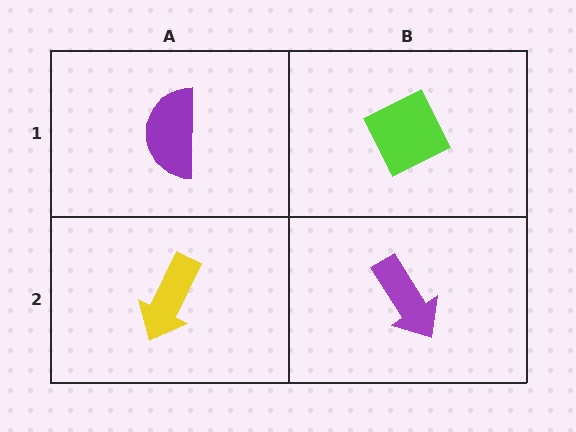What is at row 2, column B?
A purple arrow.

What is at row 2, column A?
A yellow arrow.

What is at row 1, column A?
A purple semicircle.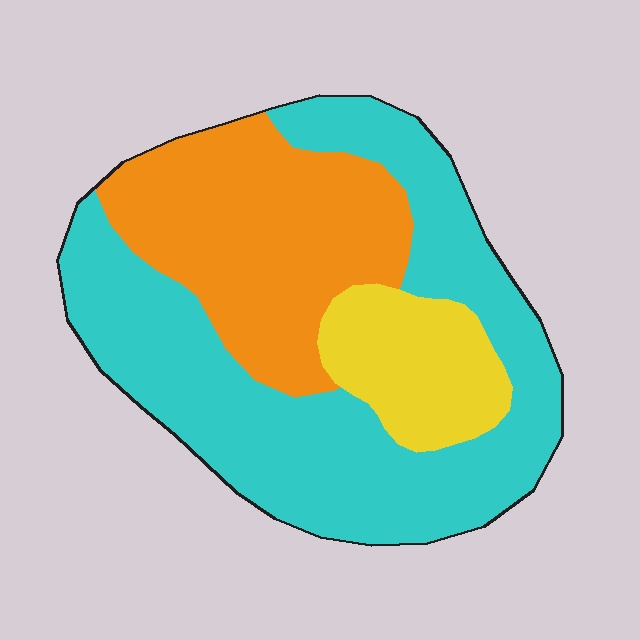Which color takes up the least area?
Yellow, at roughly 15%.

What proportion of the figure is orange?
Orange takes up about one third (1/3) of the figure.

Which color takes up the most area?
Cyan, at roughly 55%.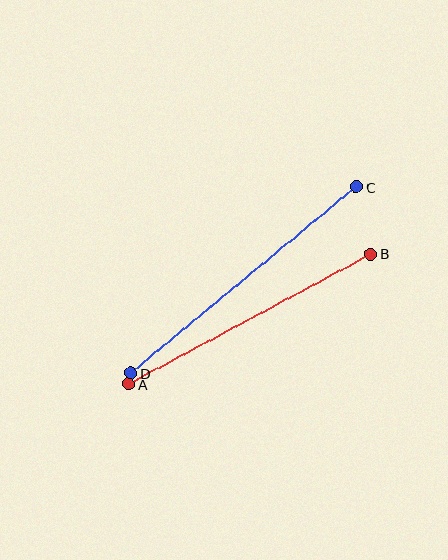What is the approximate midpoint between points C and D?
The midpoint is at approximately (244, 280) pixels.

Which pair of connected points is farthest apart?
Points C and D are farthest apart.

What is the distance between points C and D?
The distance is approximately 292 pixels.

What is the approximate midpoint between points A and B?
The midpoint is at approximately (250, 319) pixels.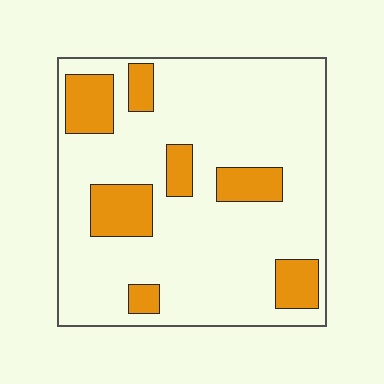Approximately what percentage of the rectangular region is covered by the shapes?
Approximately 20%.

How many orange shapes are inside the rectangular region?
7.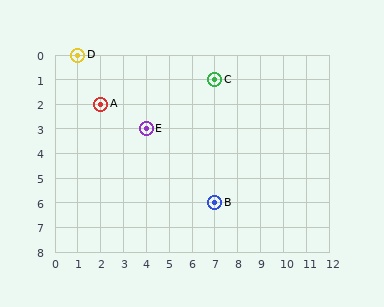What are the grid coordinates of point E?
Point E is at grid coordinates (4, 3).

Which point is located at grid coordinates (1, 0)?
Point D is at (1, 0).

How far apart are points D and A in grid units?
Points D and A are 1 column and 2 rows apart (about 2.2 grid units diagonally).